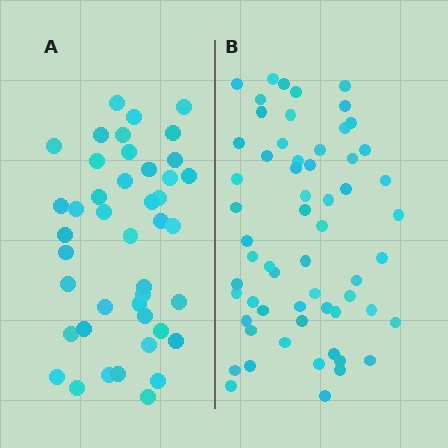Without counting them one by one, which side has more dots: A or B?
Region B (the right region) has more dots.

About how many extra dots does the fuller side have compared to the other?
Region B has approximately 15 more dots than region A.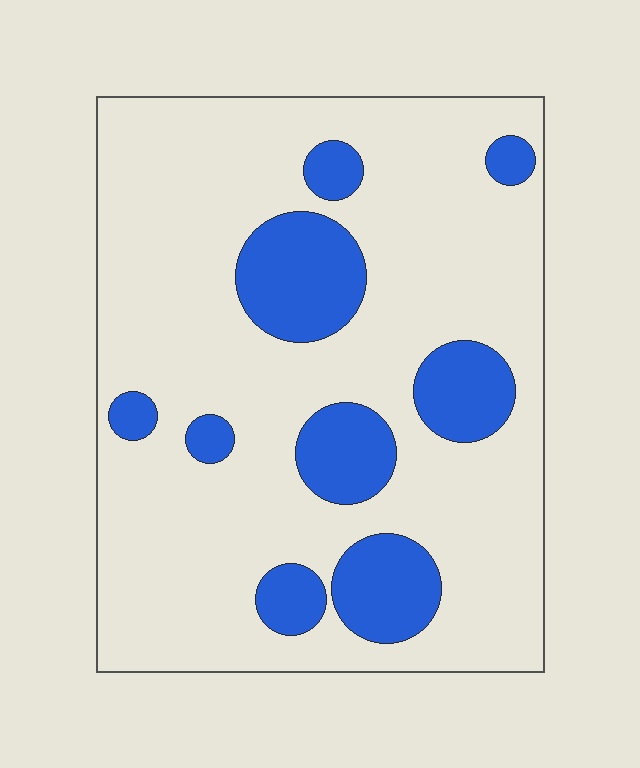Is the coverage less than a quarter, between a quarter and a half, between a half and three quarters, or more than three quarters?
Less than a quarter.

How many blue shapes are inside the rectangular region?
9.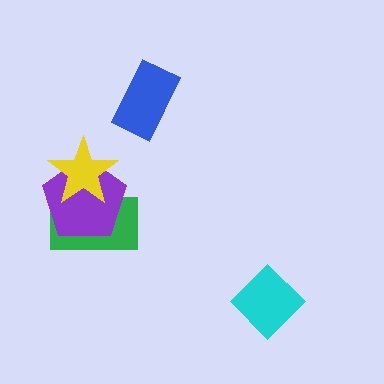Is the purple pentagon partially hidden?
Yes, it is partially covered by another shape.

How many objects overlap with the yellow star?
2 objects overlap with the yellow star.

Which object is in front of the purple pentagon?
The yellow star is in front of the purple pentagon.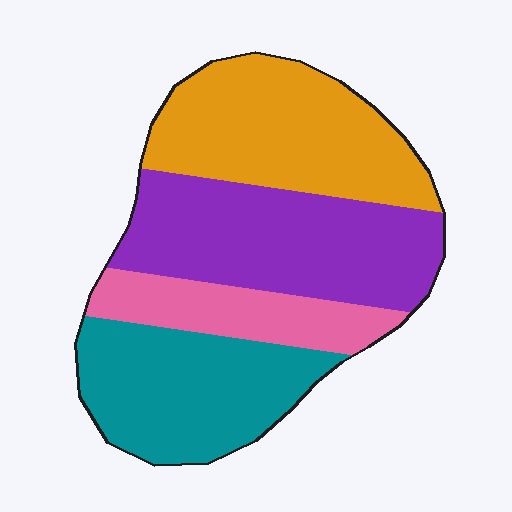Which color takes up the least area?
Pink, at roughly 15%.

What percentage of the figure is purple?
Purple takes up about one third (1/3) of the figure.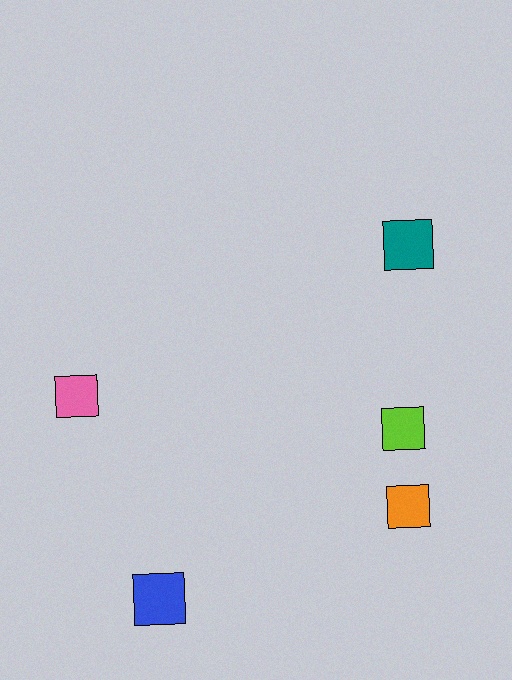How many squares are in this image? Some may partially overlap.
There are 5 squares.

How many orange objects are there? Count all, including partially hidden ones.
There is 1 orange object.